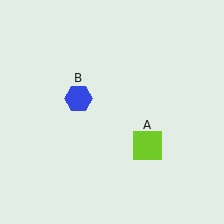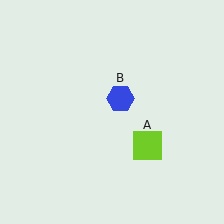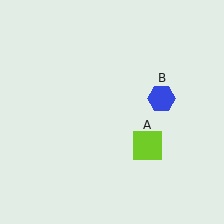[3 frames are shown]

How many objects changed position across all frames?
1 object changed position: blue hexagon (object B).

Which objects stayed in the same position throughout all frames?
Lime square (object A) remained stationary.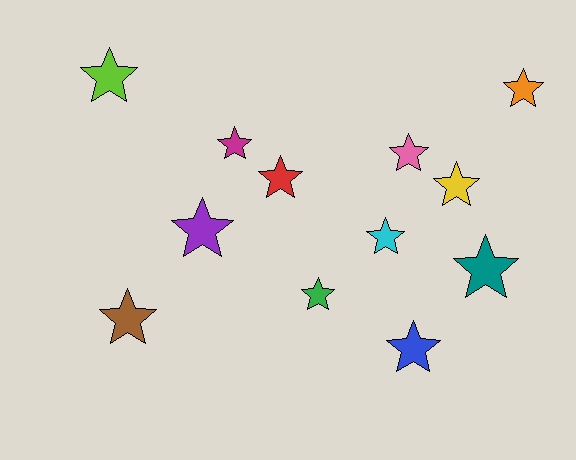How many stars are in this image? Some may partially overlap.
There are 12 stars.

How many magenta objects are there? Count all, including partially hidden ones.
There is 1 magenta object.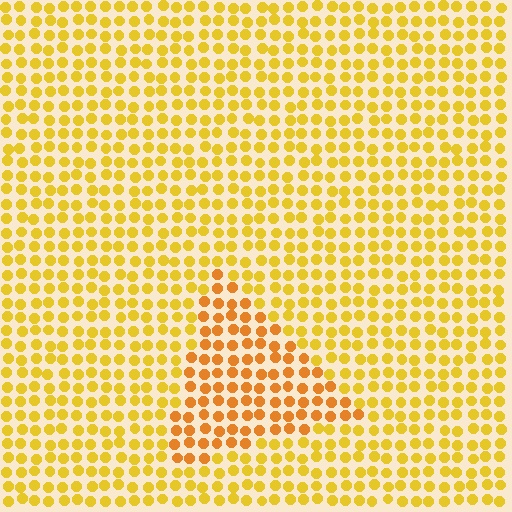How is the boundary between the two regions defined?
The boundary is defined purely by a slight shift in hue (about 22 degrees). Spacing, size, and orientation are identical on both sides.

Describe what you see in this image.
The image is filled with small yellow elements in a uniform arrangement. A triangle-shaped region is visible where the elements are tinted to a slightly different hue, forming a subtle color boundary.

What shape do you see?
I see a triangle.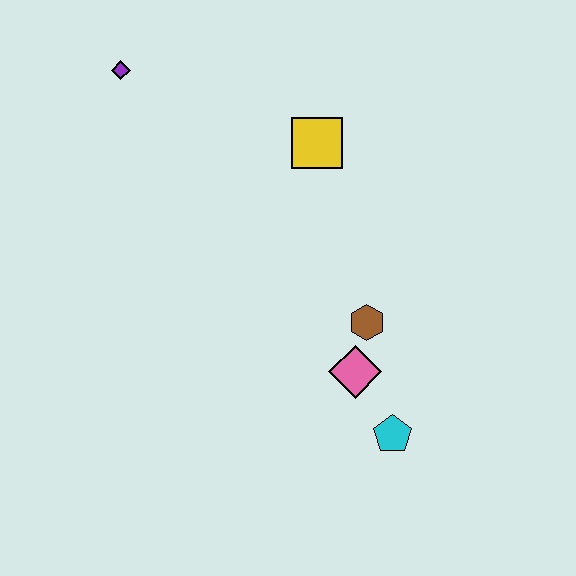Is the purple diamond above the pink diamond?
Yes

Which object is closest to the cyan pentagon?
The pink diamond is closest to the cyan pentagon.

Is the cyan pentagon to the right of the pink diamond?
Yes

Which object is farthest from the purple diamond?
The cyan pentagon is farthest from the purple diamond.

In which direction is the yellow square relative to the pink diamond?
The yellow square is above the pink diamond.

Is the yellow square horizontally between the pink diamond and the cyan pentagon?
No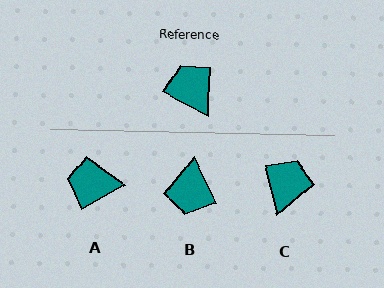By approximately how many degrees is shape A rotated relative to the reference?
Approximately 57 degrees counter-clockwise.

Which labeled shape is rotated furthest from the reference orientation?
B, about 143 degrees away.